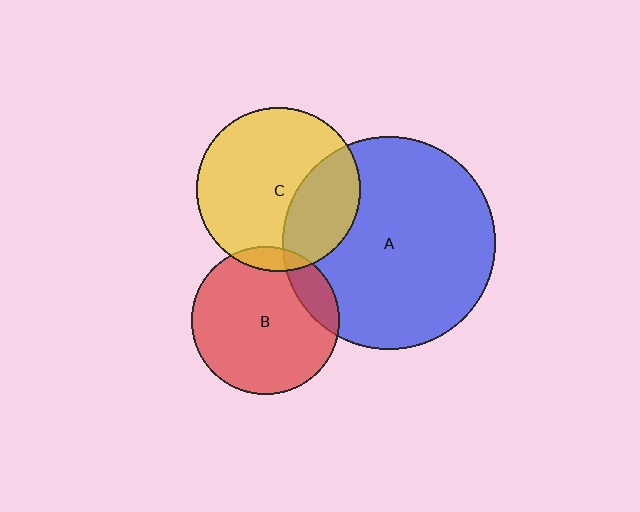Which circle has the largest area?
Circle A (blue).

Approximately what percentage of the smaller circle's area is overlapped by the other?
Approximately 15%.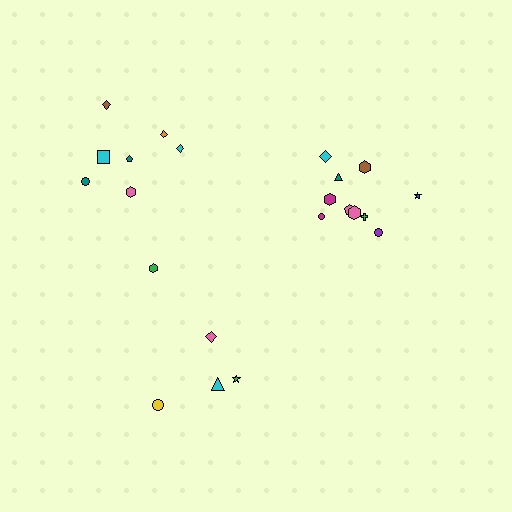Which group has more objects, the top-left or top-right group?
The top-right group.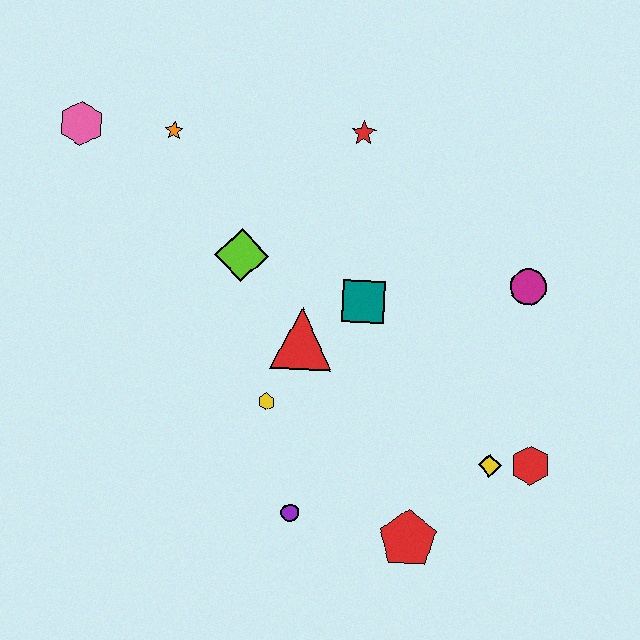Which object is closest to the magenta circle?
The teal square is closest to the magenta circle.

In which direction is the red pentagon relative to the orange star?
The red pentagon is below the orange star.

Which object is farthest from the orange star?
The red hexagon is farthest from the orange star.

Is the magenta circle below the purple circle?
No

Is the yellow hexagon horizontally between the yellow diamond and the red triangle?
No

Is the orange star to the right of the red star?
No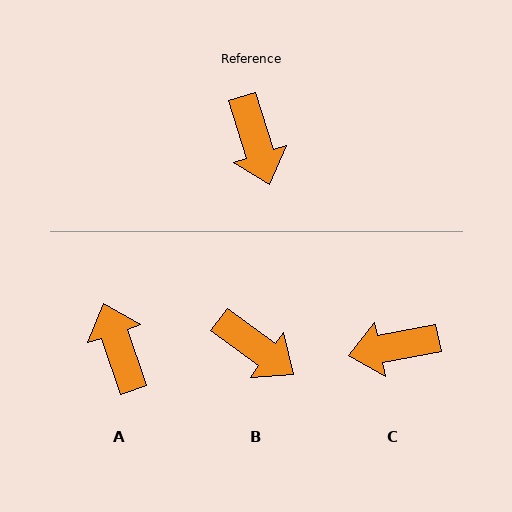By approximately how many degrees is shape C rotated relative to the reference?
Approximately 96 degrees clockwise.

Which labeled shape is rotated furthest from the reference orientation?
A, about 178 degrees away.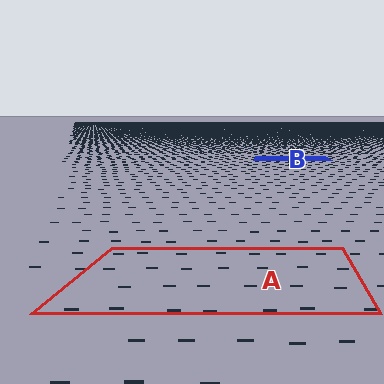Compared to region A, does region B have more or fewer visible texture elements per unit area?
Region B has more texture elements per unit area — they are packed more densely because it is farther away.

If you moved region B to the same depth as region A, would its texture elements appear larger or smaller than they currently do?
They would appear larger. At a closer depth, the same texture elements are projected at a bigger on-screen size.